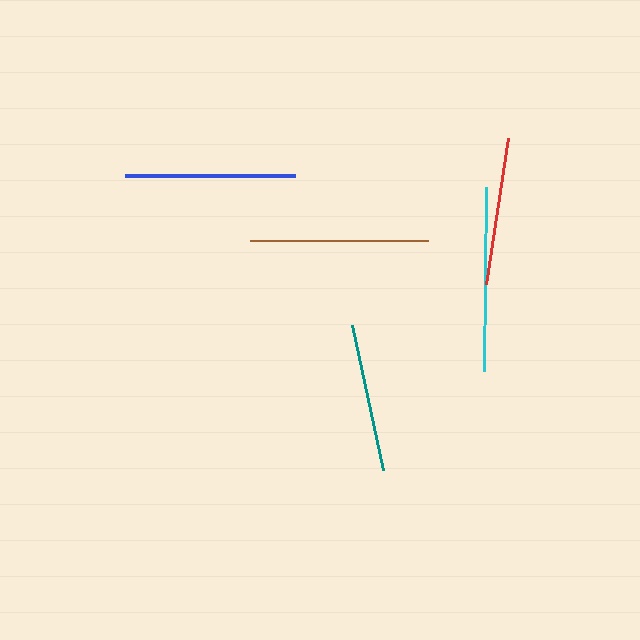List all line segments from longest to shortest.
From longest to shortest: cyan, brown, blue, teal, red.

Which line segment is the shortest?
The red line is the shortest at approximately 148 pixels.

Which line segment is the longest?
The cyan line is the longest at approximately 183 pixels.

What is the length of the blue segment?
The blue segment is approximately 170 pixels long.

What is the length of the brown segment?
The brown segment is approximately 178 pixels long.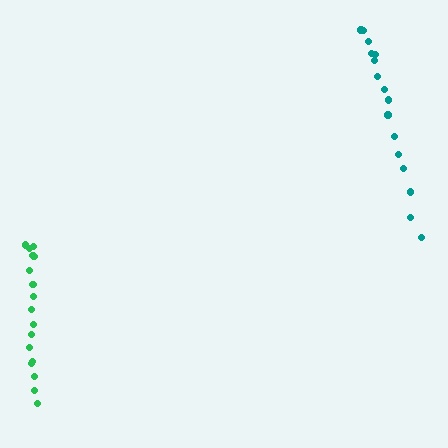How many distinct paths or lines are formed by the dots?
There are 2 distinct paths.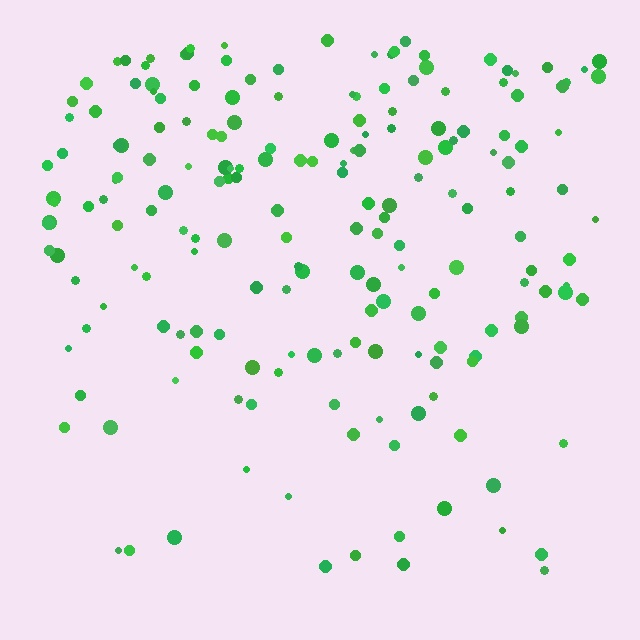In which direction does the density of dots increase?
From bottom to top, with the top side densest.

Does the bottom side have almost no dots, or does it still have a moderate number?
Still a moderate number, just noticeably fewer than the top.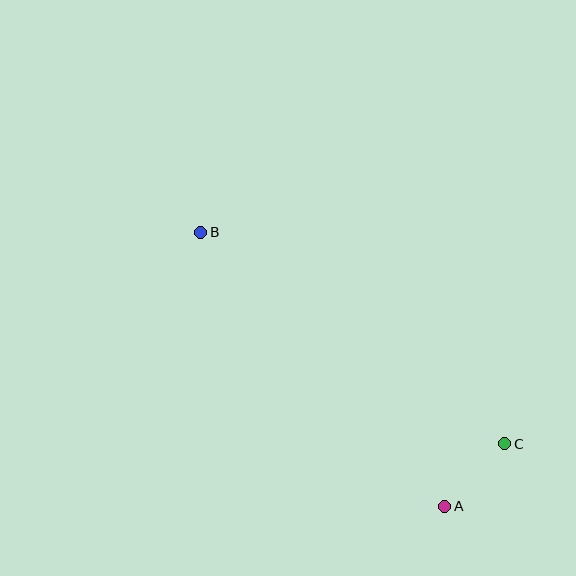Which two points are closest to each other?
Points A and C are closest to each other.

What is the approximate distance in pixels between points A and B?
The distance between A and B is approximately 367 pixels.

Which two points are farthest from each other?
Points B and C are farthest from each other.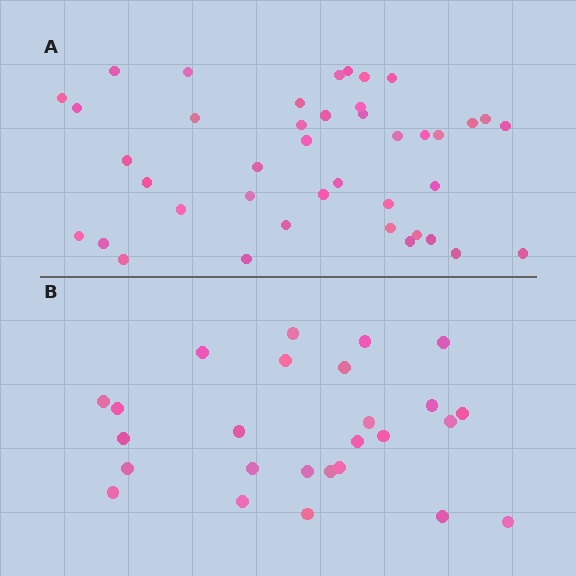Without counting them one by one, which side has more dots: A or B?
Region A (the top region) has more dots.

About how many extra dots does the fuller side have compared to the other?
Region A has approximately 15 more dots than region B.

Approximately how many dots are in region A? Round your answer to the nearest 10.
About 40 dots. (The exact count is 41, which rounds to 40.)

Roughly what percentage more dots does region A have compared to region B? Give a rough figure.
About 60% more.